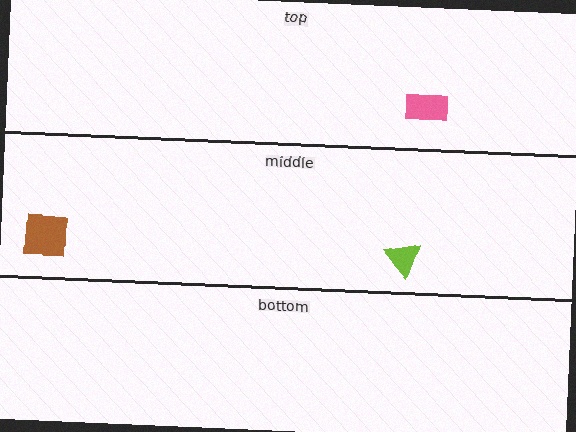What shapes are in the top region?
The pink rectangle.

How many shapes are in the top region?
1.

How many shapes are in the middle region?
2.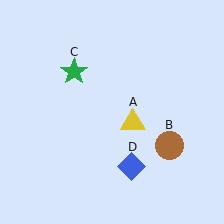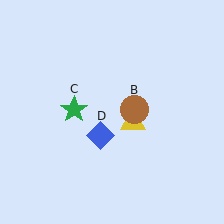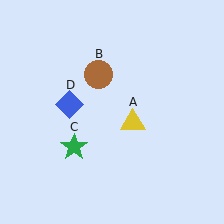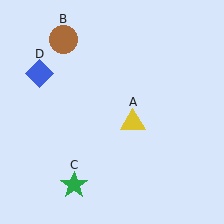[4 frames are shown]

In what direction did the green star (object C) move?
The green star (object C) moved down.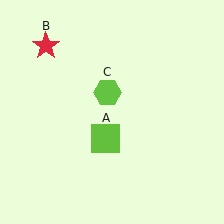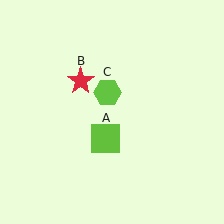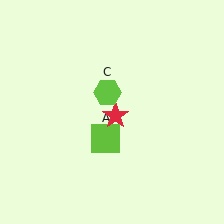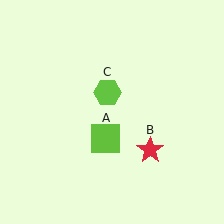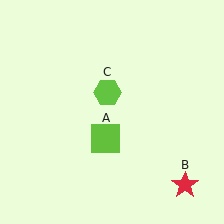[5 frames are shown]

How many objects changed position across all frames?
1 object changed position: red star (object B).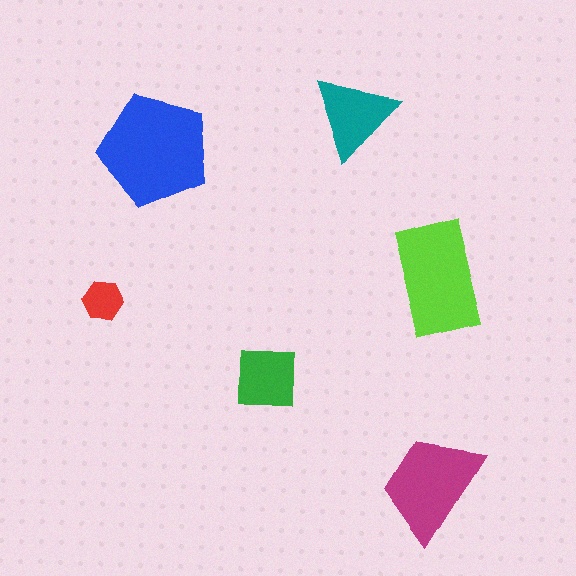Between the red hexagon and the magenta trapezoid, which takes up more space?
The magenta trapezoid.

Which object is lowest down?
The magenta trapezoid is bottommost.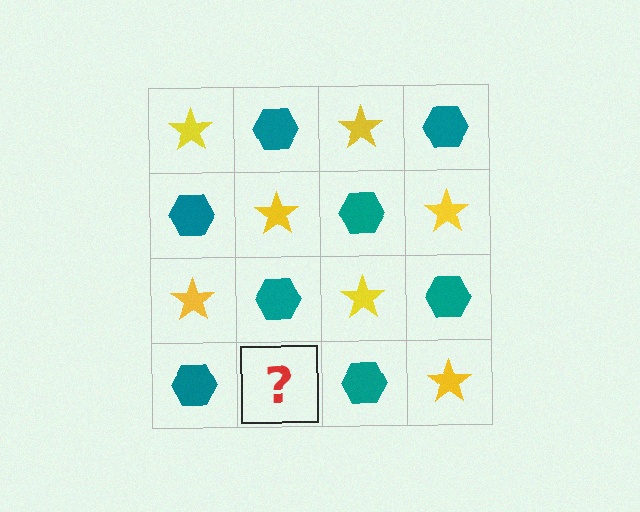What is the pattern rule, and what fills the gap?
The rule is that it alternates yellow star and teal hexagon in a checkerboard pattern. The gap should be filled with a yellow star.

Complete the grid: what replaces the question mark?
The question mark should be replaced with a yellow star.